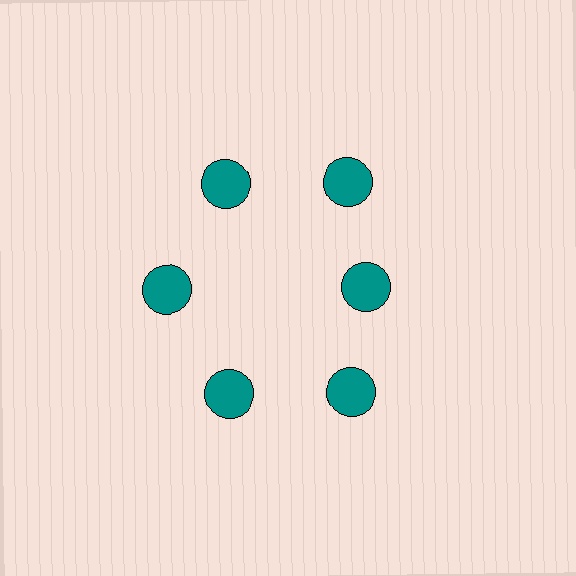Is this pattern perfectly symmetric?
No. The 6 teal circles are arranged in a ring, but one element near the 3 o'clock position is pulled inward toward the center, breaking the 6-fold rotational symmetry.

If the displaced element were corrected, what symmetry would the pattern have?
It would have 6-fold rotational symmetry — the pattern would map onto itself every 60 degrees.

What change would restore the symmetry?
The symmetry would be restored by moving it outward, back onto the ring so that all 6 circles sit at equal angles and equal distance from the center.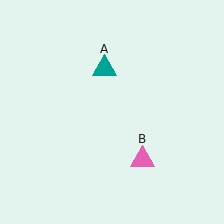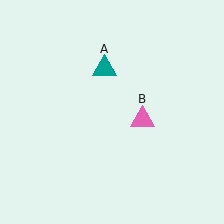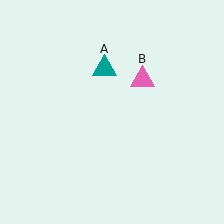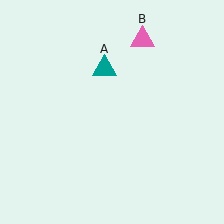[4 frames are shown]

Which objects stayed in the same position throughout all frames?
Teal triangle (object A) remained stationary.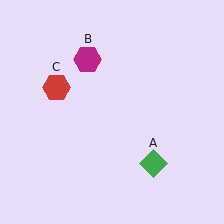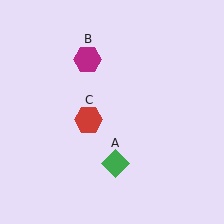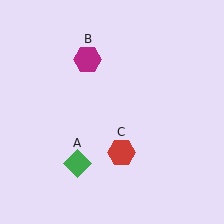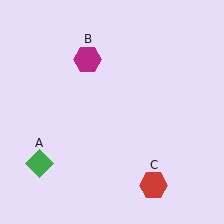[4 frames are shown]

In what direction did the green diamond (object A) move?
The green diamond (object A) moved left.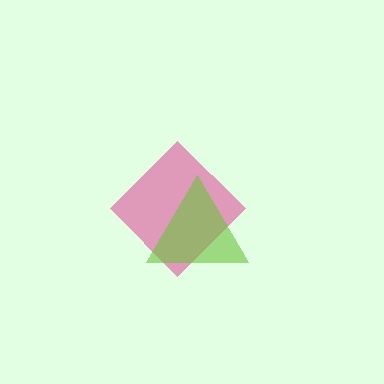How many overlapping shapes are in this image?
There are 2 overlapping shapes in the image.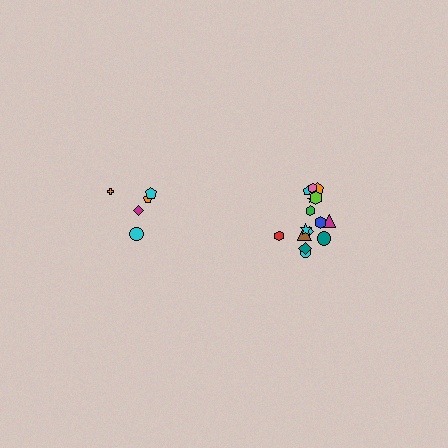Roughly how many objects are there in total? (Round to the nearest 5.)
Roughly 20 objects in total.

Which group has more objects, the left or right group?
The right group.